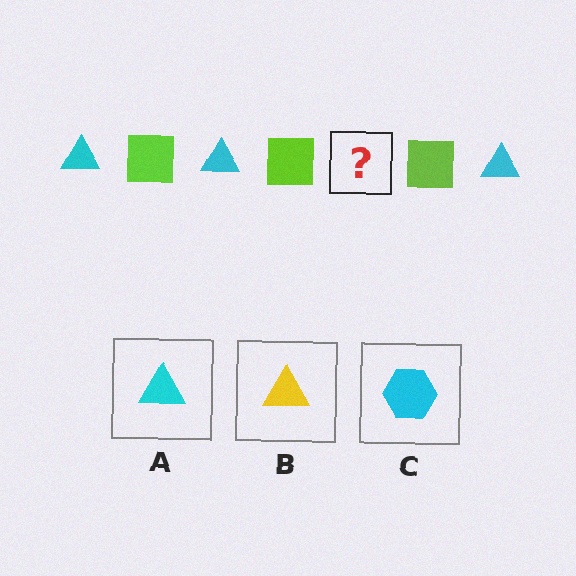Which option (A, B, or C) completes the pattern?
A.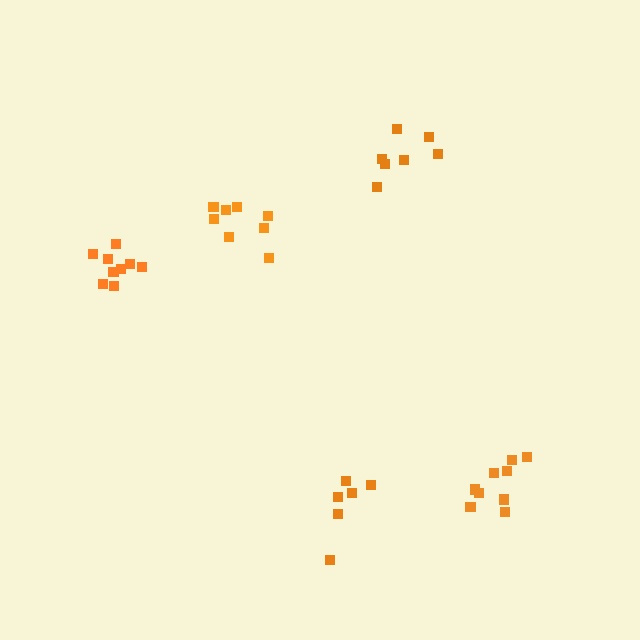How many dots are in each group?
Group 1: 7 dots, Group 2: 6 dots, Group 3: 9 dots, Group 4: 8 dots, Group 5: 9 dots (39 total).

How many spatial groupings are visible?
There are 5 spatial groupings.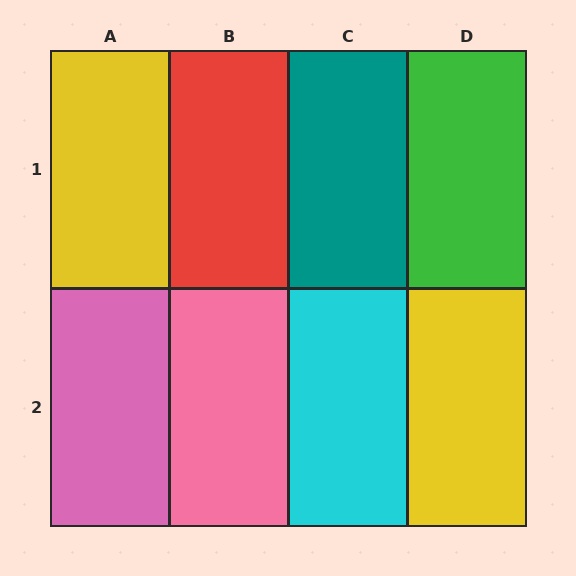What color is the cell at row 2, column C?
Cyan.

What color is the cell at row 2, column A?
Pink.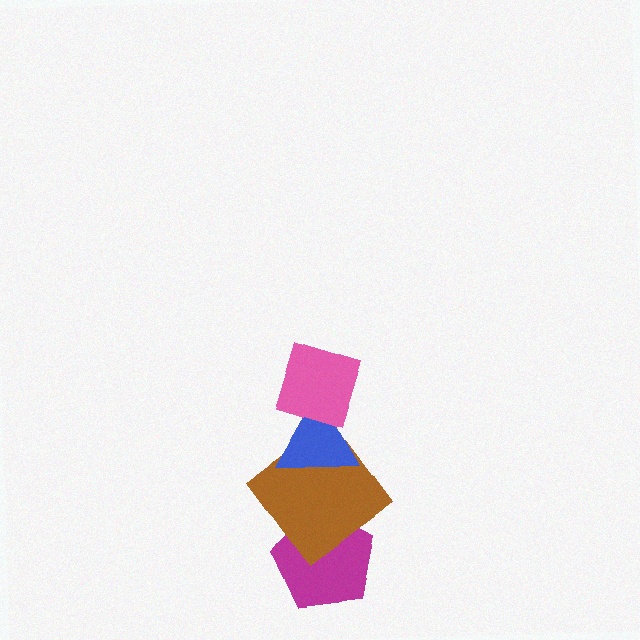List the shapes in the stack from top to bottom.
From top to bottom: the pink diamond, the blue triangle, the brown diamond, the magenta pentagon.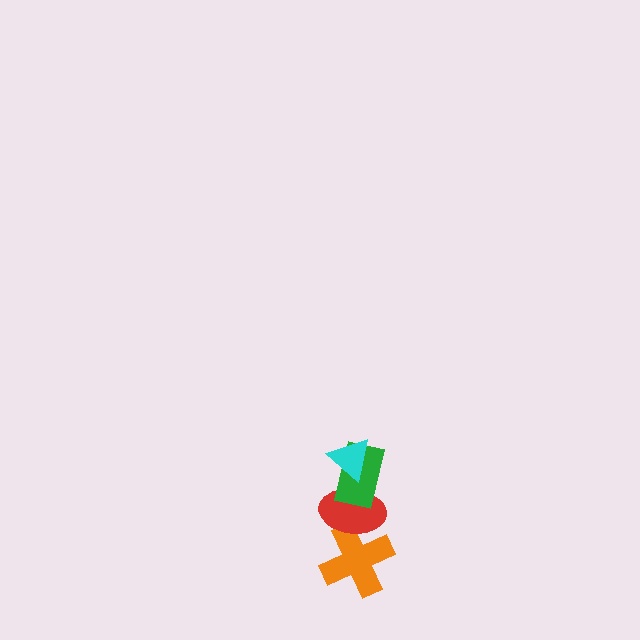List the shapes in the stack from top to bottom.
From top to bottom: the cyan triangle, the green rectangle, the red ellipse, the orange cross.